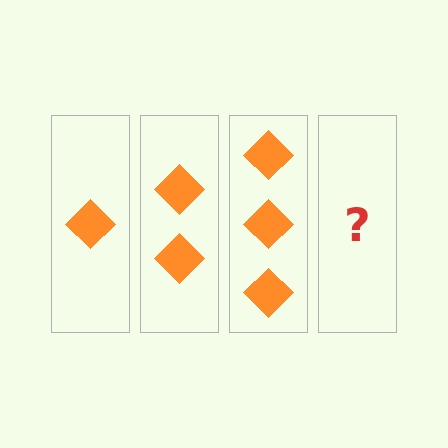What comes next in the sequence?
The next element should be 4 diamonds.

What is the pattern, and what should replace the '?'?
The pattern is that each step adds one more diamond. The '?' should be 4 diamonds.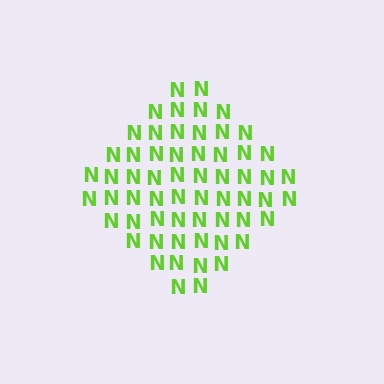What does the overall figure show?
The overall figure shows a diamond.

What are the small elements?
The small elements are letter N's.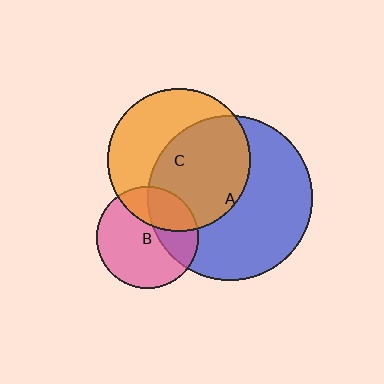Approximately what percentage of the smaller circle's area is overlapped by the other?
Approximately 55%.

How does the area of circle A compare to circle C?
Approximately 1.3 times.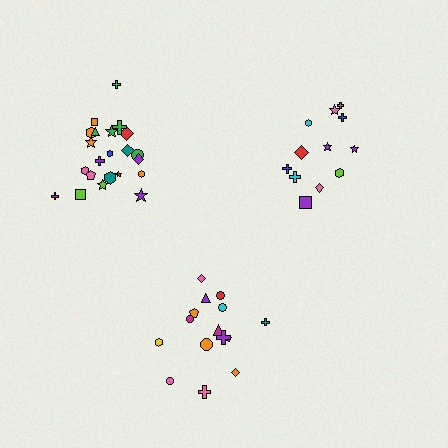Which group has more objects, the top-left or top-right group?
The top-left group.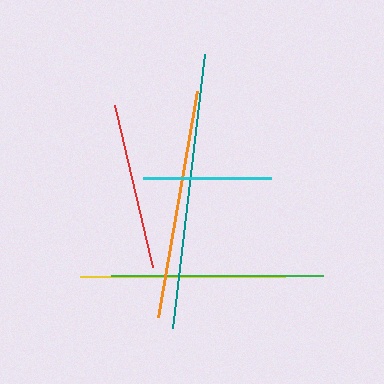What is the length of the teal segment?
The teal segment is approximately 276 pixels long.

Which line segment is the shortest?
The cyan line is the shortest at approximately 129 pixels.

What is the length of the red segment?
The red segment is approximately 167 pixels long.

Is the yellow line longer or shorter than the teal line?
The teal line is longer than the yellow line.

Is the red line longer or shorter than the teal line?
The teal line is longer than the red line.